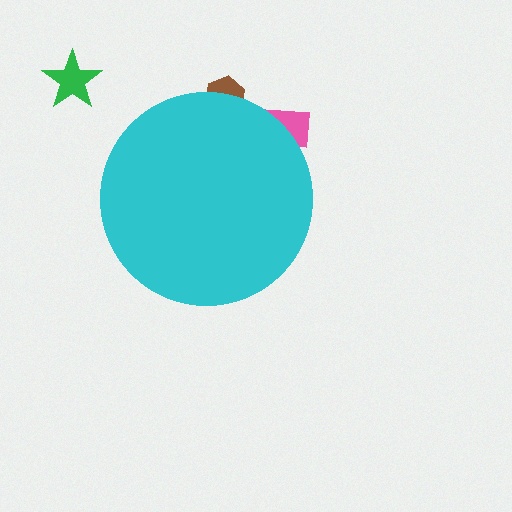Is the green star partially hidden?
No, the green star is fully visible.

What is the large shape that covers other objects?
A cyan circle.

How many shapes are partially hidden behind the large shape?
2 shapes are partially hidden.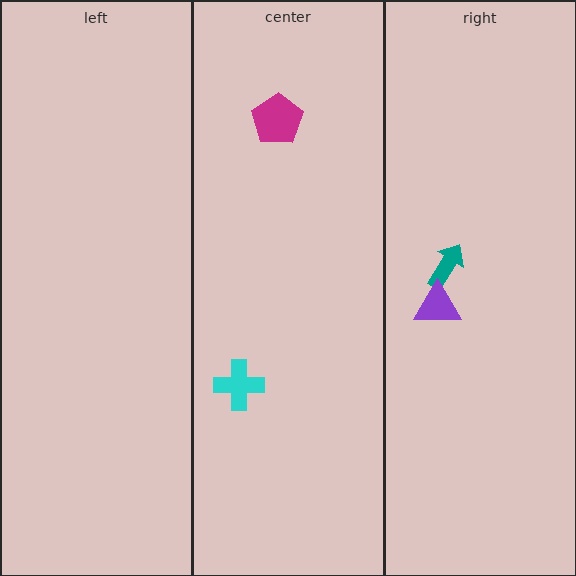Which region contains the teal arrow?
The right region.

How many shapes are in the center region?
2.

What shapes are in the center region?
The cyan cross, the magenta pentagon.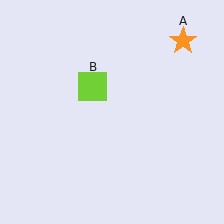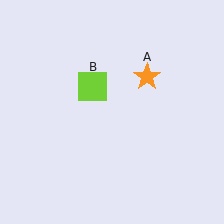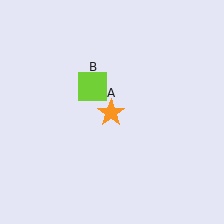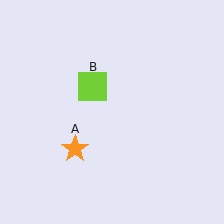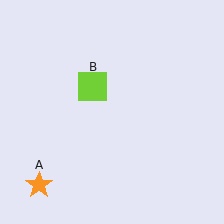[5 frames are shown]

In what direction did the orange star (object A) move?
The orange star (object A) moved down and to the left.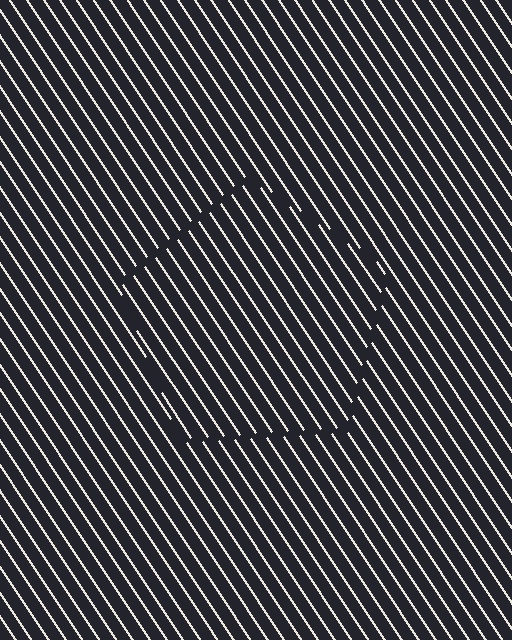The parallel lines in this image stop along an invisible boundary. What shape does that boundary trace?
An illusory pentagon. The interior of the shape contains the same grating, shifted by half a period — the contour is defined by the phase discontinuity where line-ends from the inner and outer gratings abut.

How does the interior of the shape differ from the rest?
The interior of the shape contains the same grating, shifted by half a period — the contour is defined by the phase discontinuity where line-ends from the inner and outer gratings abut.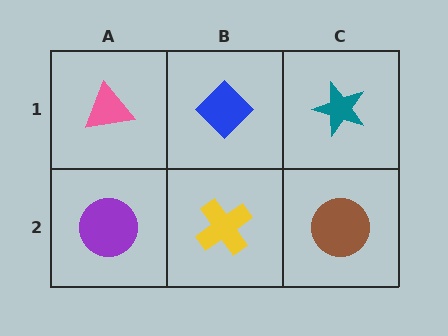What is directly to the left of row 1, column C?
A blue diamond.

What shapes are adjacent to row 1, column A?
A purple circle (row 2, column A), a blue diamond (row 1, column B).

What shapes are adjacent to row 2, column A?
A pink triangle (row 1, column A), a yellow cross (row 2, column B).